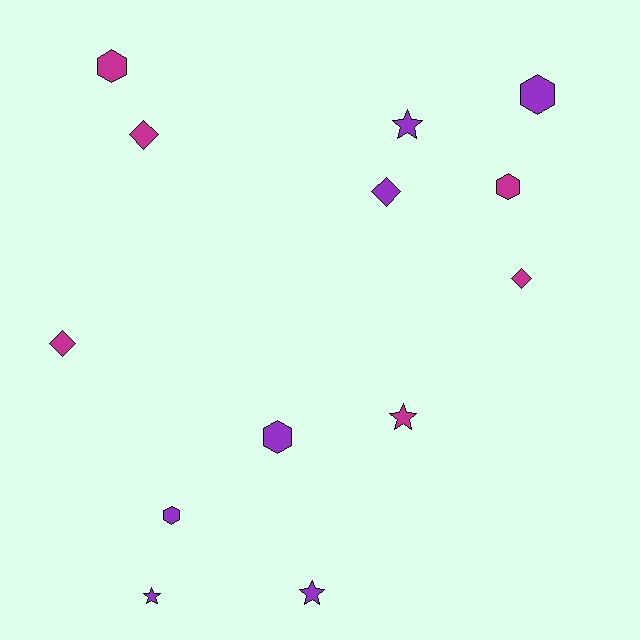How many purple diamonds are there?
There is 1 purple diamond.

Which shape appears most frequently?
Hexagon, with 5 objects.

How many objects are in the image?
There are 13 objects.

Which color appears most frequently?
Purple, with 7 objects.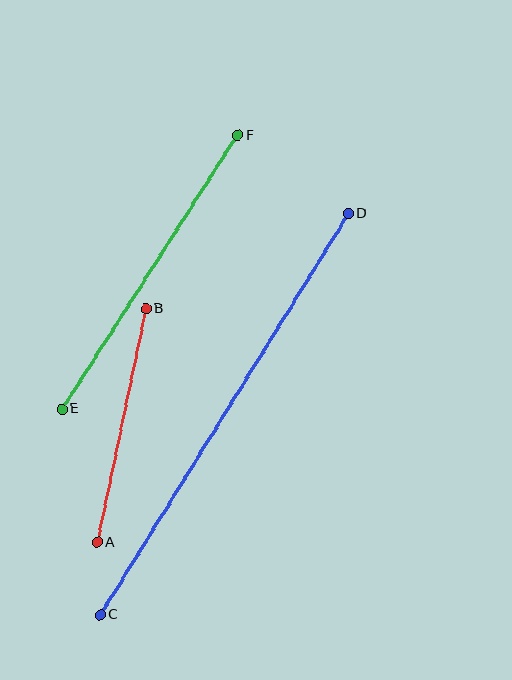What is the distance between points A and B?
The distance is approximately 239 pixels.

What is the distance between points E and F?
The distance is approximately 325 pixels.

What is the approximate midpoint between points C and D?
The midpoint is at approximately (224, 414) pixels.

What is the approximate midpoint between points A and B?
The midpoint is at approximately (121, 426) pixels.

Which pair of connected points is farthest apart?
Points C and D are farthest apart.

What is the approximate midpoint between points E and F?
The midpoint is at approximately (150, 272) pixels.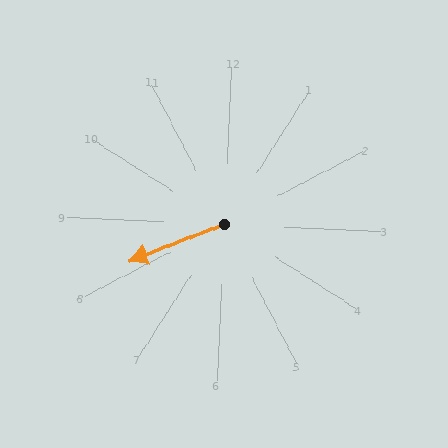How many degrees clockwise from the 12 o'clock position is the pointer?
Approximately 246 degrees.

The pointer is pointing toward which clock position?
Roughly 8 o'clock.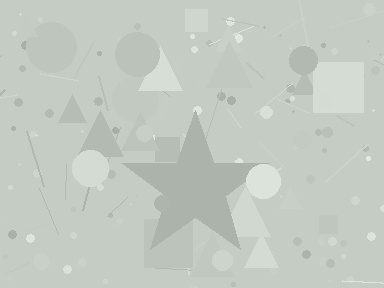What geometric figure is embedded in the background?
A star is embedded in the background.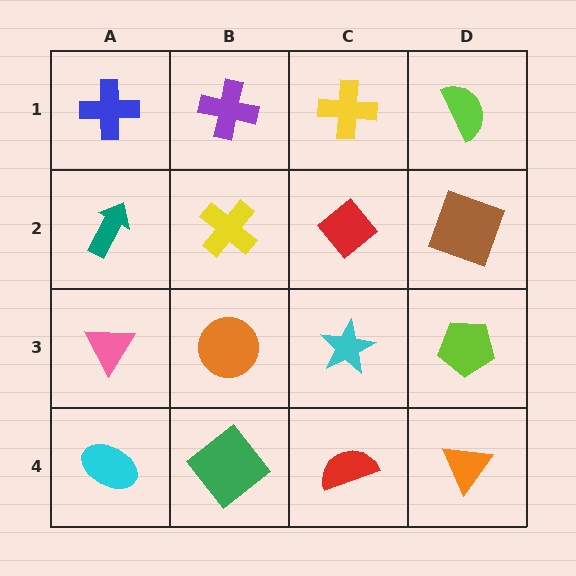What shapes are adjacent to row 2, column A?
A blue cross (row 1, column A), a pink triangle (row 3, column A), a yellow cross (row 2, column B).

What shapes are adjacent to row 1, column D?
A brown square (row 2, column D), a yellow cross (row 1, column C).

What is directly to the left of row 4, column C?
A green diamond.